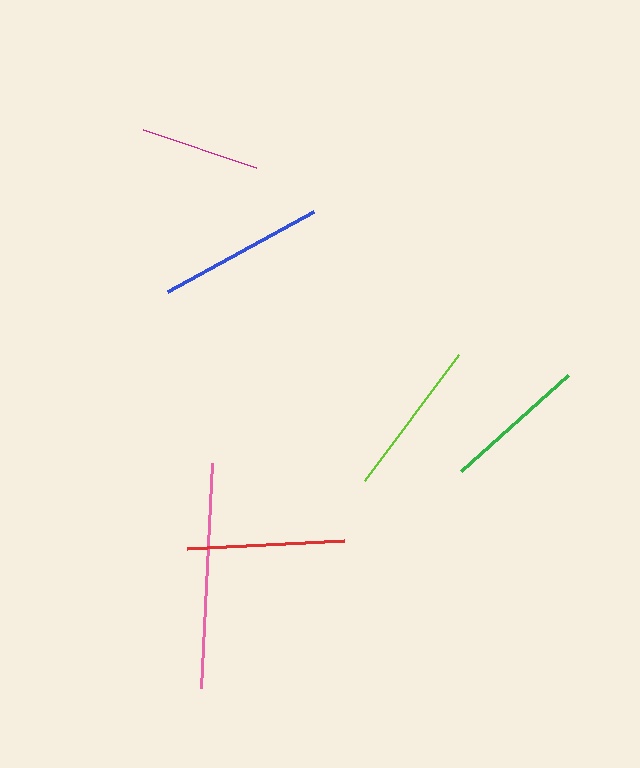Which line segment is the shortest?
The magenta line is the shortest at approximately 119 pixels.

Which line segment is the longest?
The pink line is the longest at approximately 225 pixels.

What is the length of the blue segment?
The blue segment is approximately 166 pixels long.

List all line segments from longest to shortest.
From longest to shortest: pink, blue, lime, red, green, magenta.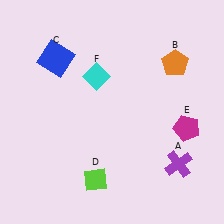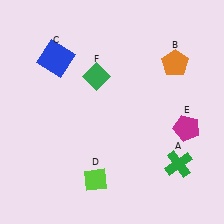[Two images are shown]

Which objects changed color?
A changed from purple to green. F changed from cyan to green.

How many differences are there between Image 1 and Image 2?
There are 2 differences between the two images.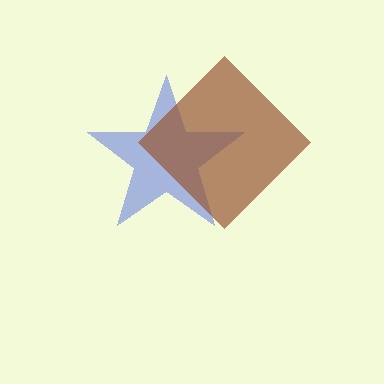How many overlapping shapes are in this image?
There are 2 overlapping shapes in the image.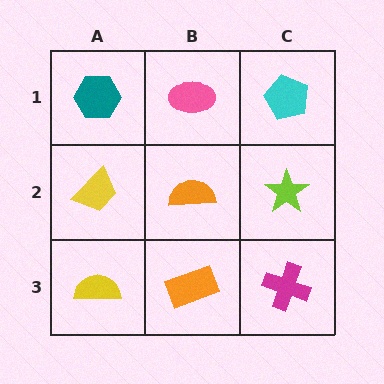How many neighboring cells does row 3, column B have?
3.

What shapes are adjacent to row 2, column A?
A teal hexagon (row 1, column A), a yellow semicircle (row 3, column A), an orange semicircle (row 2, column B).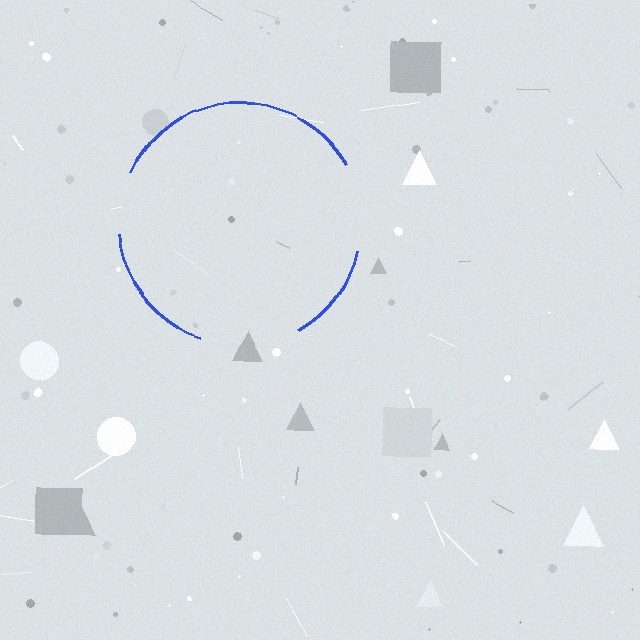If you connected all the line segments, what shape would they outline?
They would outline a circle.